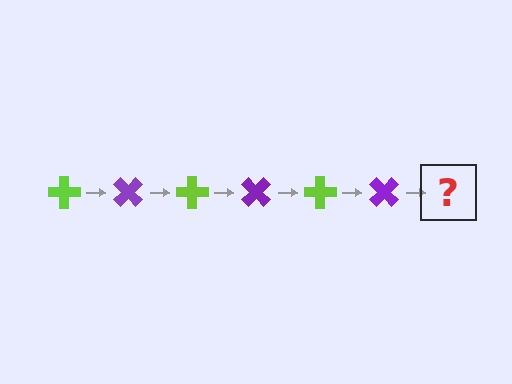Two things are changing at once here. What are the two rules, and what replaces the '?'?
The two rules are that it rotates 45 degrees each step and the color cycles through lime and purple. The '?' should be a lime cross, rotated 270 degrees from the start.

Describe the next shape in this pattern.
It should be a lime cross, rotated 270 degrees from the start.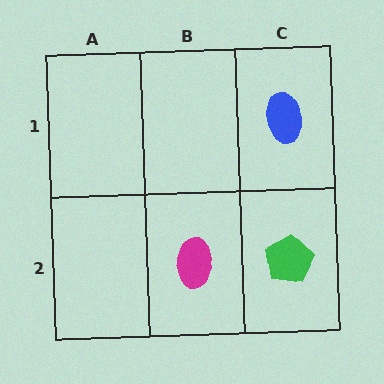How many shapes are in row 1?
1 shape.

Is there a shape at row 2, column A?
No, that cell is empty.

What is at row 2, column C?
A green pentagon.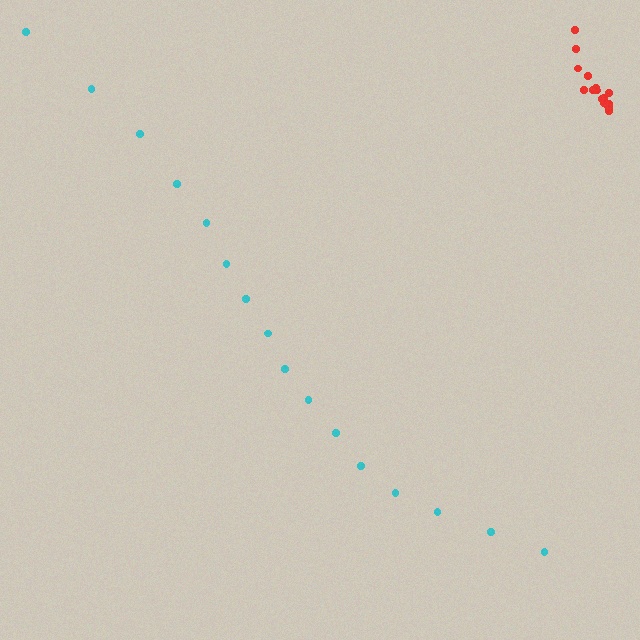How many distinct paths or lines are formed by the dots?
There are 2 distinct paths.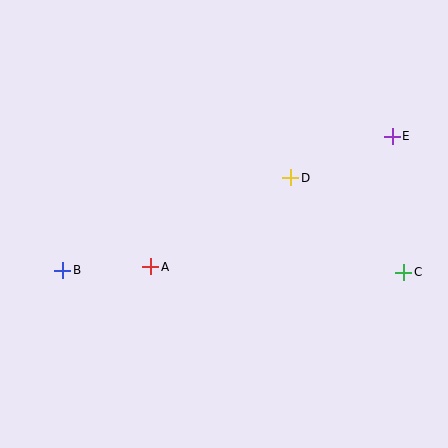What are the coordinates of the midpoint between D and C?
The midpoint between D and C is at (347, 225).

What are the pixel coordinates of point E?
Point E is at (392, 136).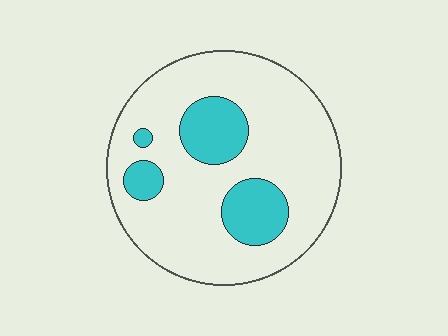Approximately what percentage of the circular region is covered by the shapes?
Approximately 20%.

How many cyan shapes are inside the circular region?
4.